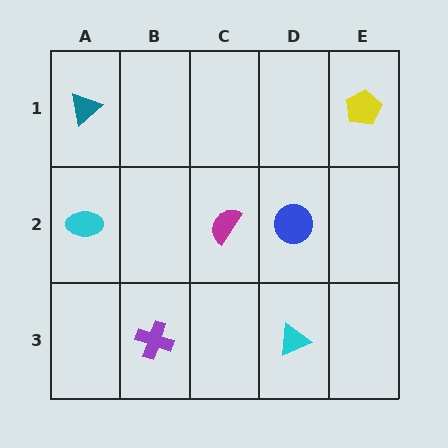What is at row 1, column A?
A teal triangle.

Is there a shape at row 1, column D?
No, that cell is empty.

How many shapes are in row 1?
2 shapes.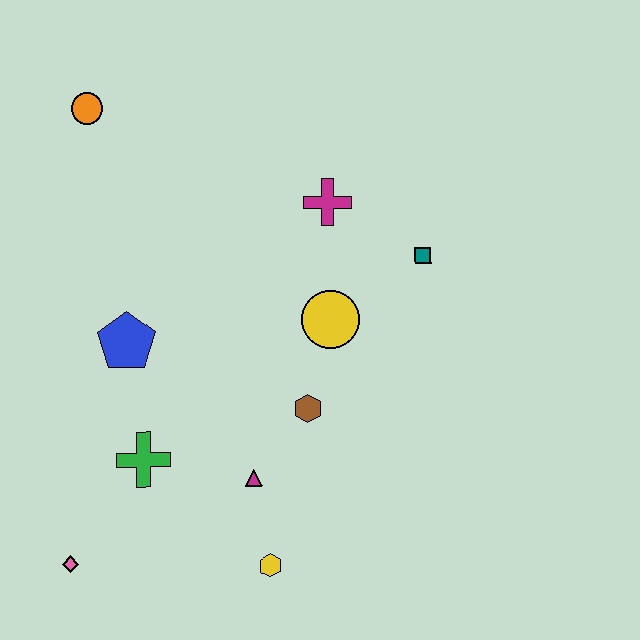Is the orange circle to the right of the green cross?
No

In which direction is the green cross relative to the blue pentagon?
The green cross is below the blue pentagon.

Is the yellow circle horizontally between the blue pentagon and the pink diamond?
No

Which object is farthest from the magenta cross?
The pink diamond is farthest from the magenta cross.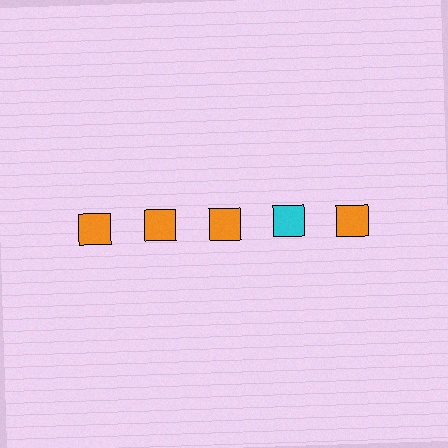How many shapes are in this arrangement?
There are 5 shapes arranged in a grid pattern.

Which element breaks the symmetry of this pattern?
The cyan square in the top row, second from right column breaks the symmetry. All other shapes are orange squares.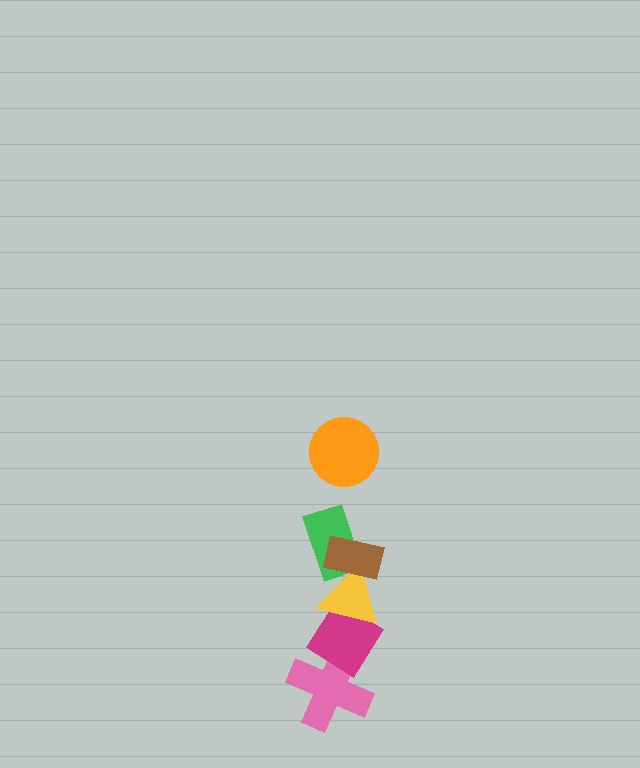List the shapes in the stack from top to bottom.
From top to bottom: the orange circle, the brown rectangle, the green rectangle, the yellow triangle, the magenta diamond, the pink cross.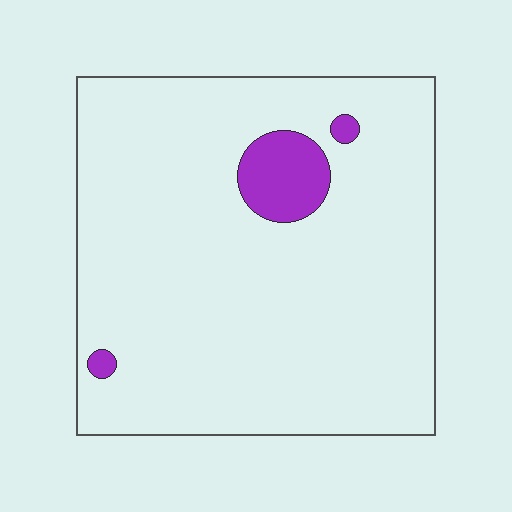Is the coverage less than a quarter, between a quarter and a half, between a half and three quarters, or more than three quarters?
Less than a quarter.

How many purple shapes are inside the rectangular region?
3.